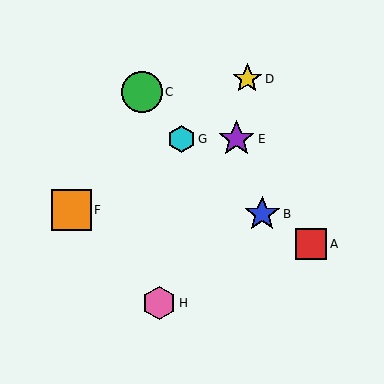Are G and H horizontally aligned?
No, G is at y≈139 and H is at y≈303.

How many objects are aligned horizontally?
2 objects (E, G) are aligned horizontally.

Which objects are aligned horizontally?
Objects E, G are aligned horizontally.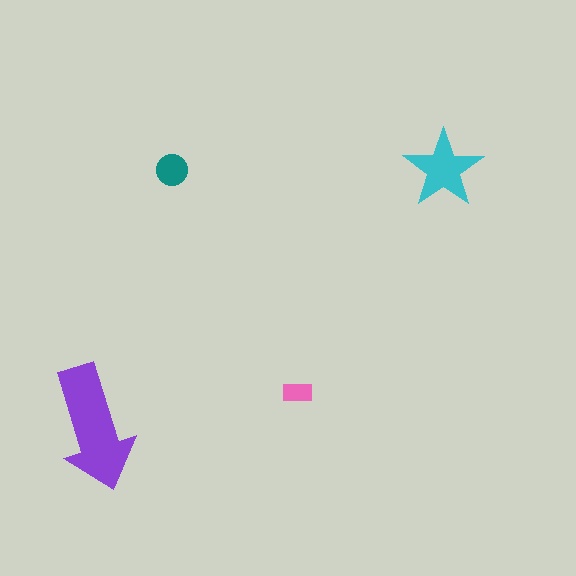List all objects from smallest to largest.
The pink rectangle, the teal circle, the cyan star, the purple arrow.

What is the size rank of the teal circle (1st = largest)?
3rd.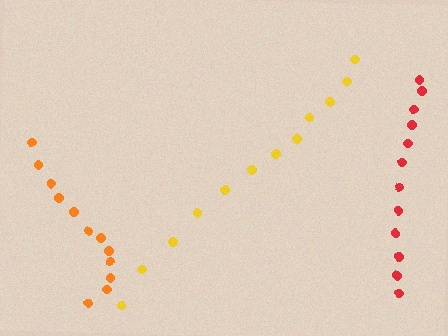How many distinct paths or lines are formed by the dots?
There are 3 distinct paths.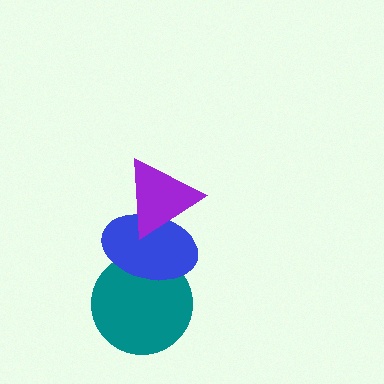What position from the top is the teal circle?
The teal circle is 3rd from the top.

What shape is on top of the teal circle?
The blue ellipse is on top of the teal circle.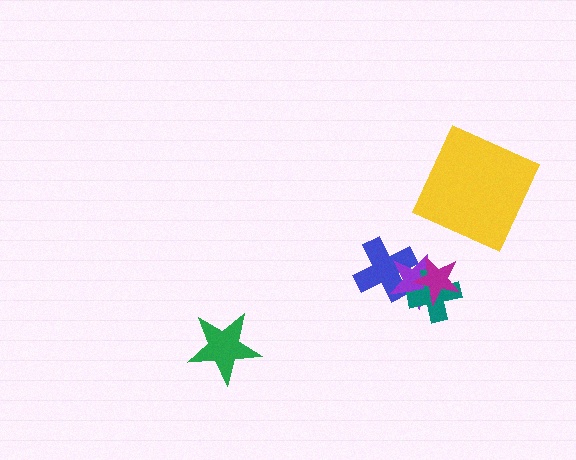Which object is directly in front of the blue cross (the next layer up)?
The purple star is directly in front of the blue cross.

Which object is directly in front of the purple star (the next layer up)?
The teal cross is directly in front of the purple star.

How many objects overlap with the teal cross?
2 objects overlap with the teal cross.